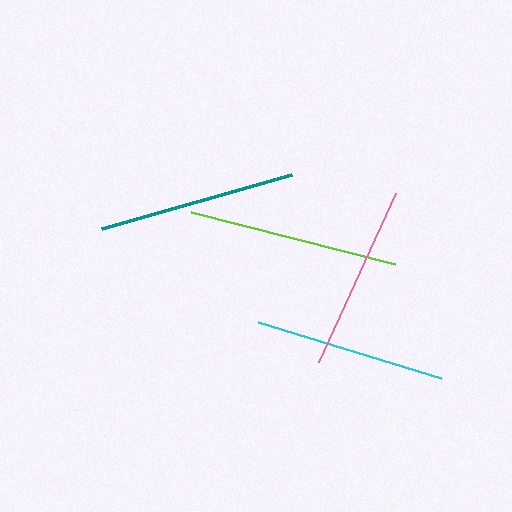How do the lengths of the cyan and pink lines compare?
The cyan and pink lines are approximately the same length.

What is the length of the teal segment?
The teal segment is approximately 198 pixels long.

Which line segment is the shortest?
The pink line is the shortest at approximately 186 pixels.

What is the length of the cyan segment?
The cyan segment is approximately 191 pixels long.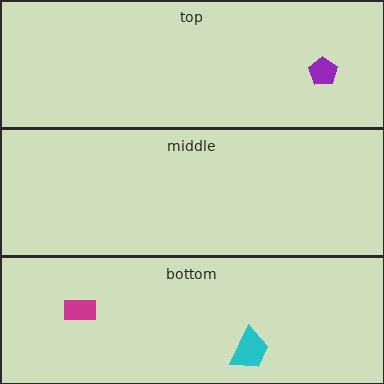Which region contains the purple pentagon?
The top region.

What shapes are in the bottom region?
The cyan trapezoid, the magenta rectangle.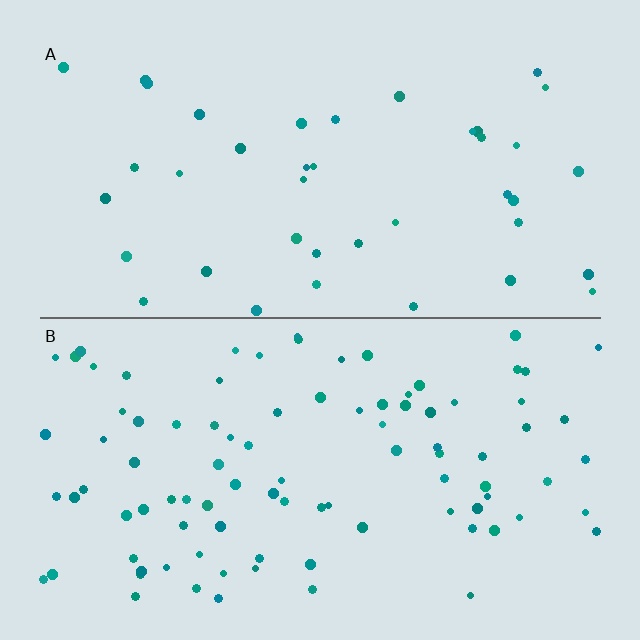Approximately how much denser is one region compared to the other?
Approximately 2.3× — region B over region A.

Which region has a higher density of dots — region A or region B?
B (the bottom).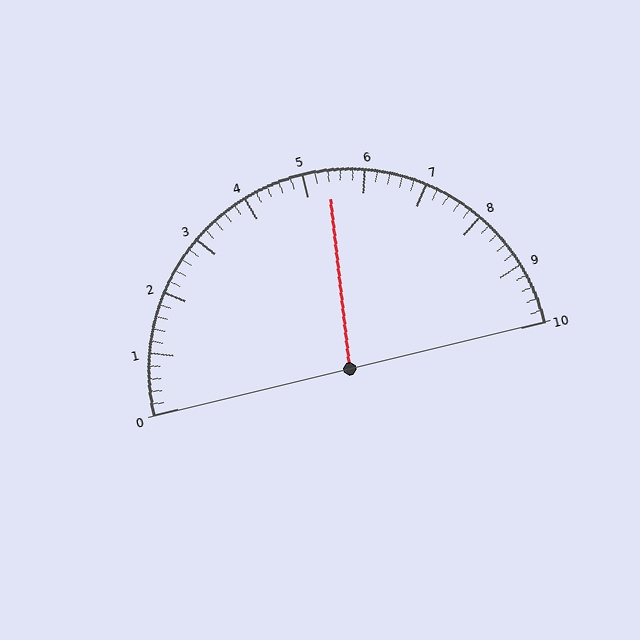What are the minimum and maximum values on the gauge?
The gauge ranges from 0 to 10.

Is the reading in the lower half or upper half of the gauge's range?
The reading is in the upper half of the range (0 to 10).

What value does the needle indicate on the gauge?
The needle indicates approximately 5.4.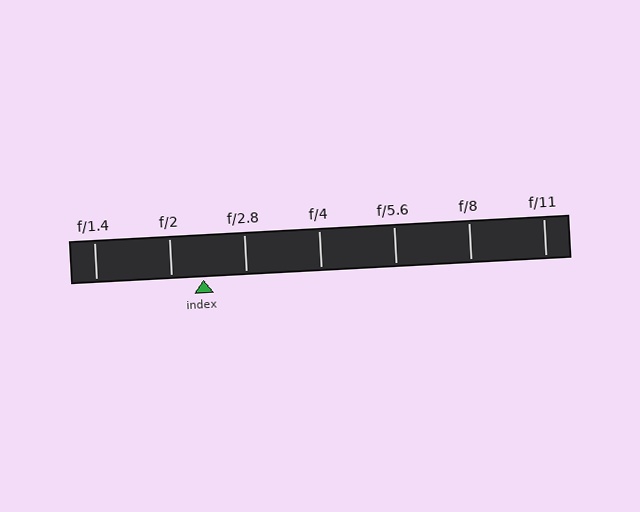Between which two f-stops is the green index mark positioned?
The index mark is between f/2 and f/2.8.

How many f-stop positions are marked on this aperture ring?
There are 7 f-stop positions marked.